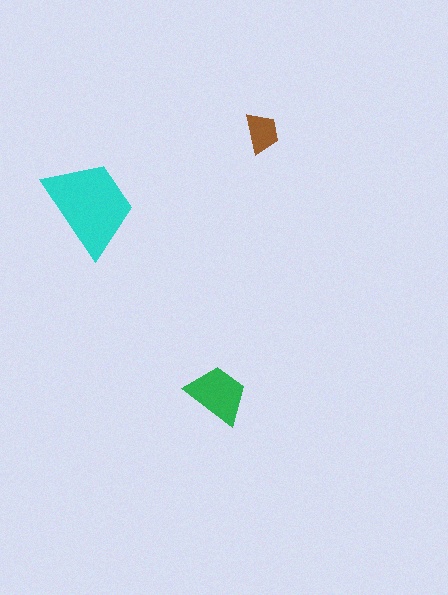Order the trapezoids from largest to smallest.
the cyan one, the green one, the brown one.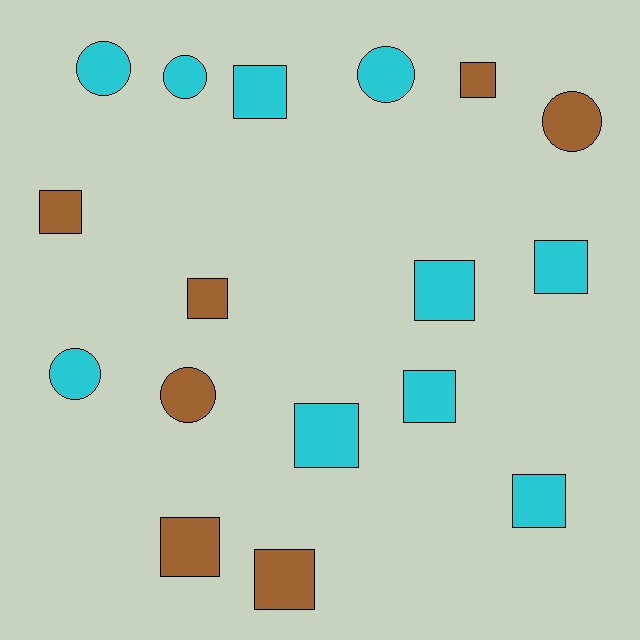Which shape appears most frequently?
Square, with 11 objects.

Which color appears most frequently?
Cyan, with 10 objects.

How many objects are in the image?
There are 17 objects.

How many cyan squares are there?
There are 6 cyan squares.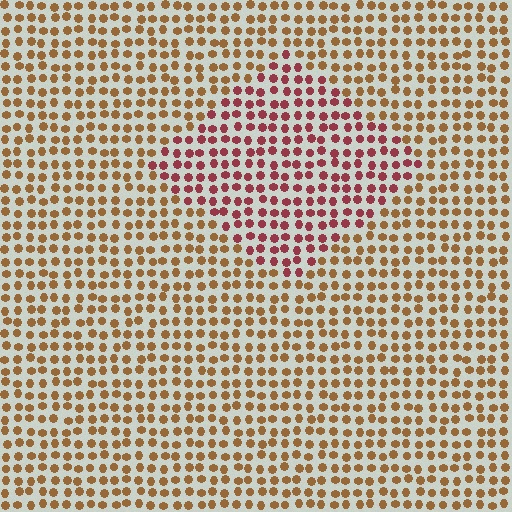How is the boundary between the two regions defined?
The boundary is defined purely by a slight shift in hue (about 42 degrees). Spacing, size, and orientation are identical on both sides.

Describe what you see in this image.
The image is filled with small brown elements in a uniform arrangement. A diamond-shaped region is visible where the elements are tinted to a slightly different hue, forming a subtle color boundary.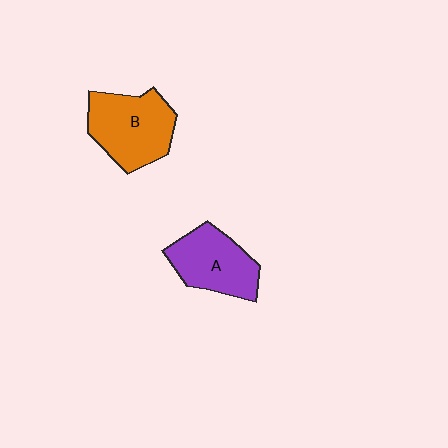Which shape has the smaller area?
Shape A (purple).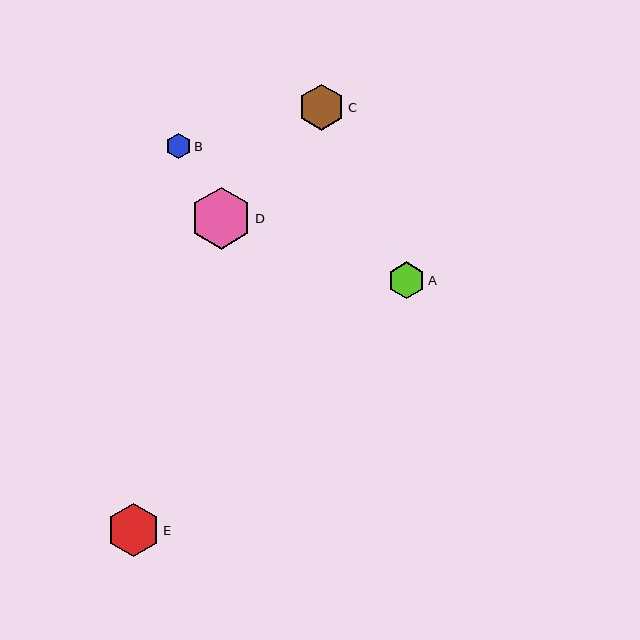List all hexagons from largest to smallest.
From largest to smallest: D, E, C, A, B.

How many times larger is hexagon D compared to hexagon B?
Hexagon D is approximately 2.5 times the size of hexagon B.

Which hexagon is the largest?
Hexagon D is the largest with a size of approximately 62 pixels.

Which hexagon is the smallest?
Hexagon B is the smallest with a size of approximately 25 pixels.